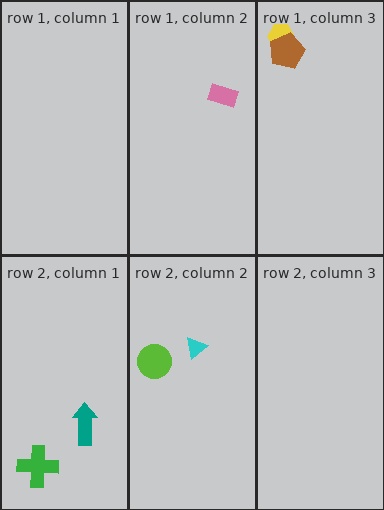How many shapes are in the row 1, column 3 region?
2.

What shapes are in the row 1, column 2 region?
The pink rectangle.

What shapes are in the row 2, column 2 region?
The lime circle, the cyan triangle.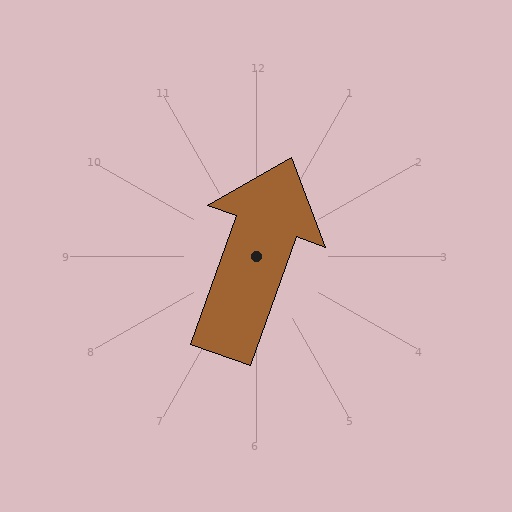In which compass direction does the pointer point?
North.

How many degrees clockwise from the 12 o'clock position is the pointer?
Approximately 20 degrees.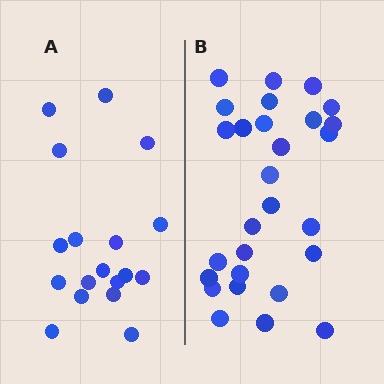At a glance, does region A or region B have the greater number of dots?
Region B (the right region) has more dots.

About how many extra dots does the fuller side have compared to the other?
Region B has roughly 10 or so more dots than region A.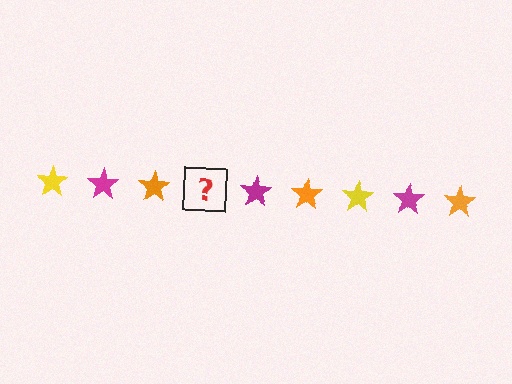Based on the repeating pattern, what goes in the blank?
The blank should be a yellow star.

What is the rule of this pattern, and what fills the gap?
The rule is that the pattern cycles through yellow, magenta, orange stars. The gap should be filled with a yellow star.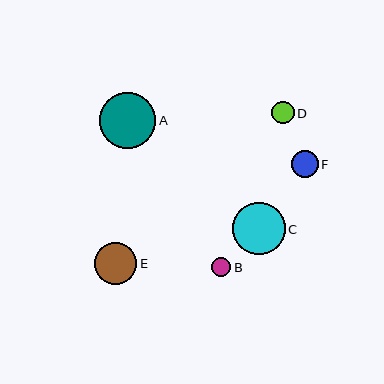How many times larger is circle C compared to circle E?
Circle C is approximately 1.3 times the size of circle E.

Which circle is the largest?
Circle A is the largest with a size of approximately 56 pixels.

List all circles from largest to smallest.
From largest to smallest: A, C, E, F, D, B.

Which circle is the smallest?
Circle B is the smallest with a size of approximately 19 pixels.